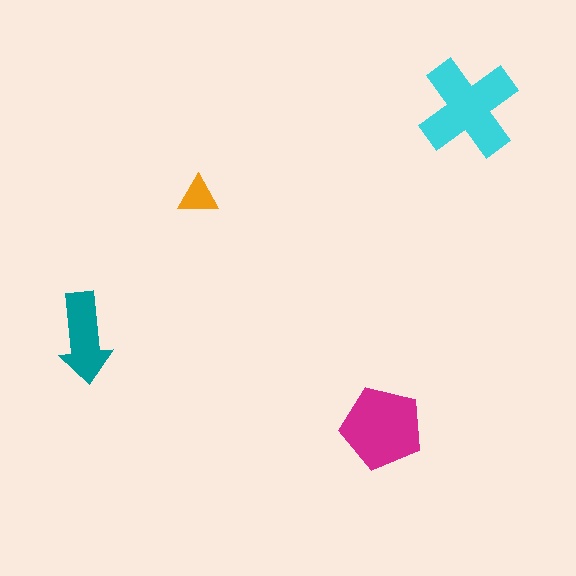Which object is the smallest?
The orange triangle.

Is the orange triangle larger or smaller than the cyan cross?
Smaller.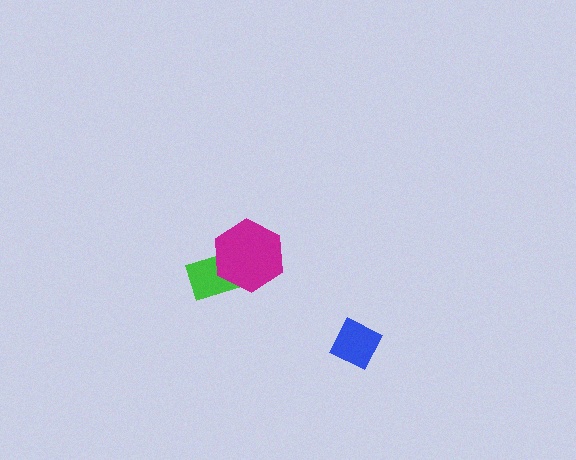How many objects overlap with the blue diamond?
0 objects overlap with the blue diamond.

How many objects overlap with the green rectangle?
1 object overlaps with the green rectangle.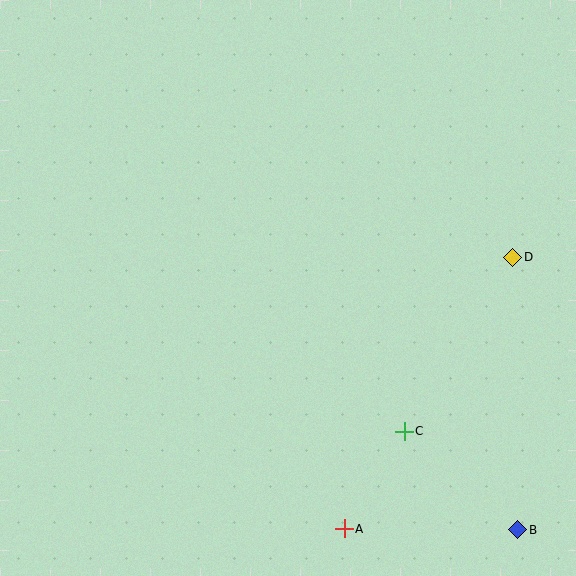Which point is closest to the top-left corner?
Point D is closest to the top-left corner.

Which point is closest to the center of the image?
Point C at (404, 431) is closest to the center.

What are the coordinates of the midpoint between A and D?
The midpoint between A and D is at (428, 393).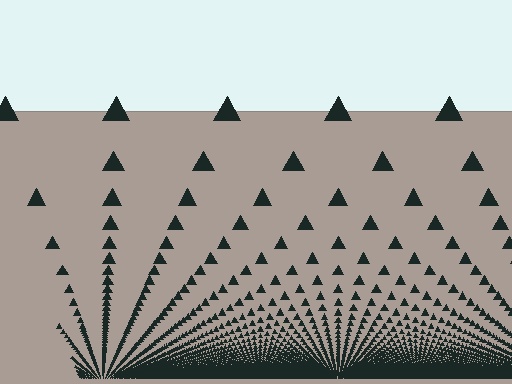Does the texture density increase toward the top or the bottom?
Density increases toward the bottom.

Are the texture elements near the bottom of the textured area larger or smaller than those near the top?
Smaller. The gradient is inverted — elements near the bottom are smaller and denser.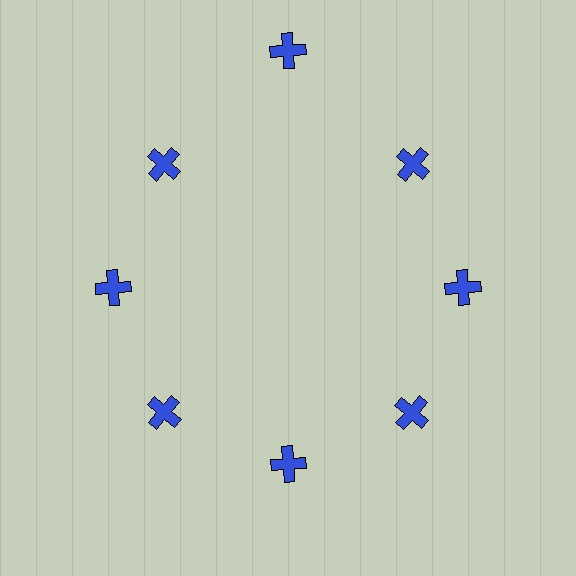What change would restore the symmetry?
The symmetry would be restored by moving it inward, back onto the ring so that all 8 crosses sit at equal angles and equal distance from the center.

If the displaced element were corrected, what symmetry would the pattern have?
It would have 8-fold rotational symmetry — the pattern would map onto itself every 45 degrees.